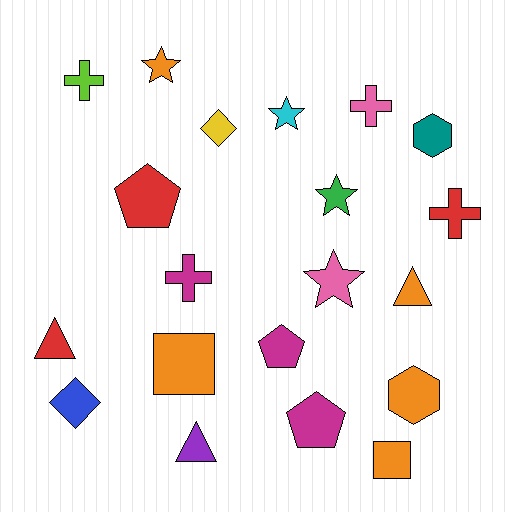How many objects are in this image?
There are 20 objects.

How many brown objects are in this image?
There are no brown objects.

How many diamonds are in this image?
There are 2 diamonds.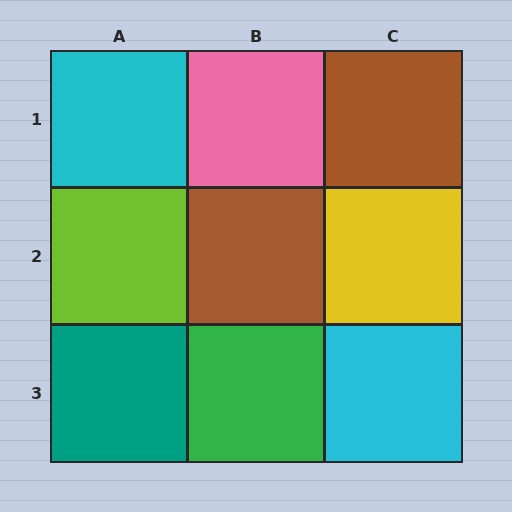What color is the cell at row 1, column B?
Pink.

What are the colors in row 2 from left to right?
Lime, brown, yellow.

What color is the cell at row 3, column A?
Teal.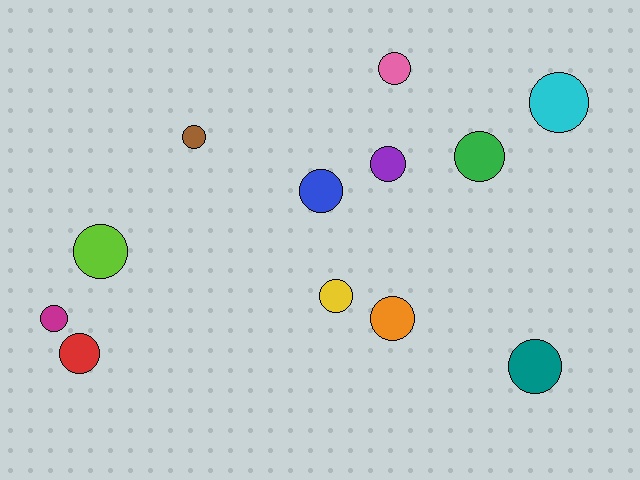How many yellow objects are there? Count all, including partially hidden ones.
There is 1 yellow object.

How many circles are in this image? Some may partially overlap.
There are 12 circles.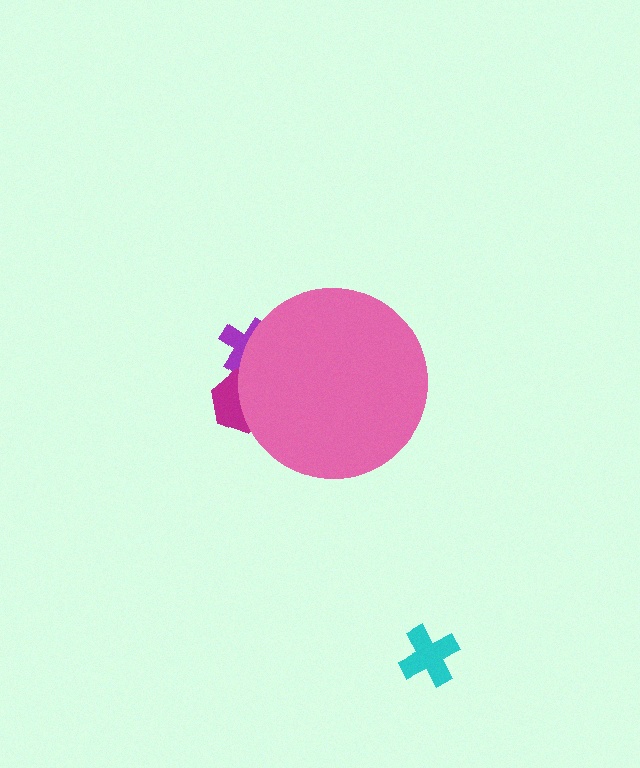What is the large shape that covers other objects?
A pink circle.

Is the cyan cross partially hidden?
No, the cyan cross is fully visible.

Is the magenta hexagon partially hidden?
Yes, the magenta hexagon is partially hidden behind the pink circle.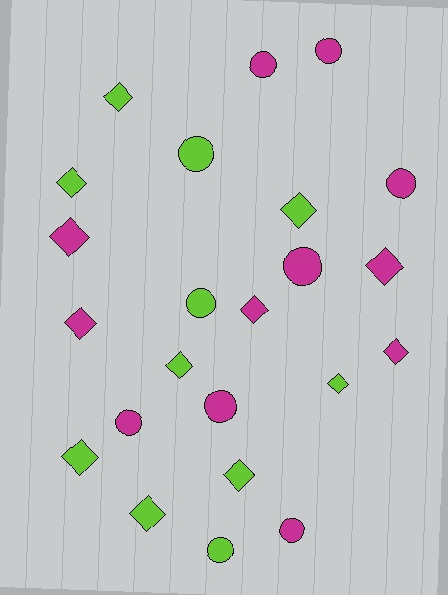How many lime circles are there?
There are 3 lime circles.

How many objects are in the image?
There are 23 objects.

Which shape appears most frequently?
Diamond, with 13 objects.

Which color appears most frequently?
Magenta, with 12 objects.